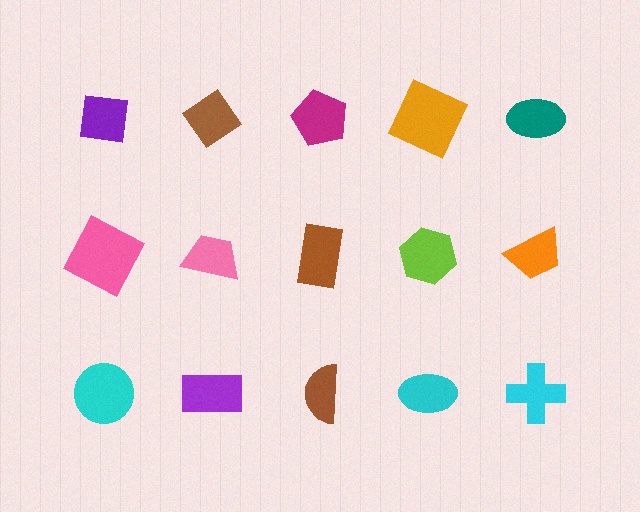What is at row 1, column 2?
A brown diamond.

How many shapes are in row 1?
5 shapes.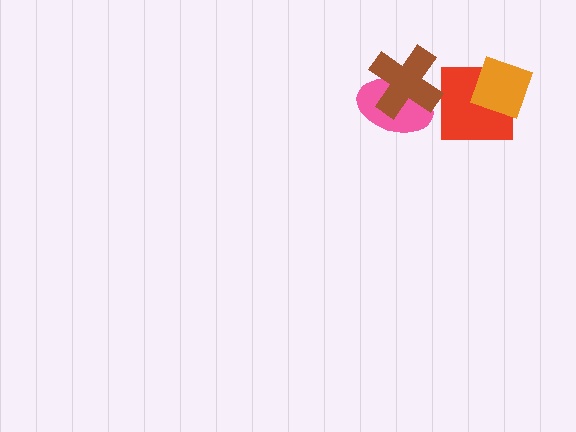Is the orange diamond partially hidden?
No, no other shape covers it.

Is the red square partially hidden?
Yes, it is partially covered by another shape.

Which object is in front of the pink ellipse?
The brown cross is in front of the pink ellipse.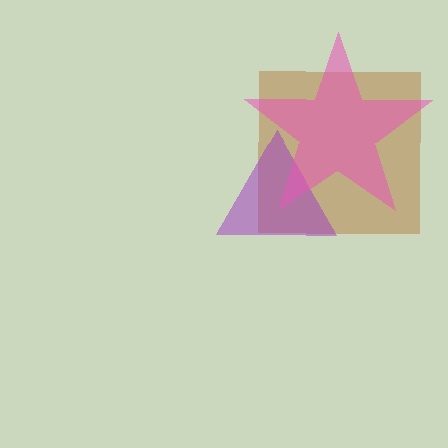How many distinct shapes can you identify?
There are 3 distinct shapes: a brown square, a purple triangle, a pink star.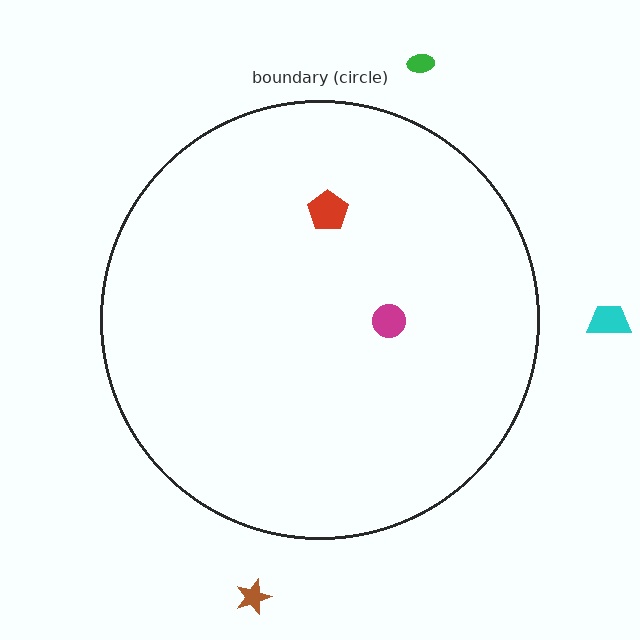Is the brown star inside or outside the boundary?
Outside.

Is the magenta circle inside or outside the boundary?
Inside.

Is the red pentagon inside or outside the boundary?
Inside.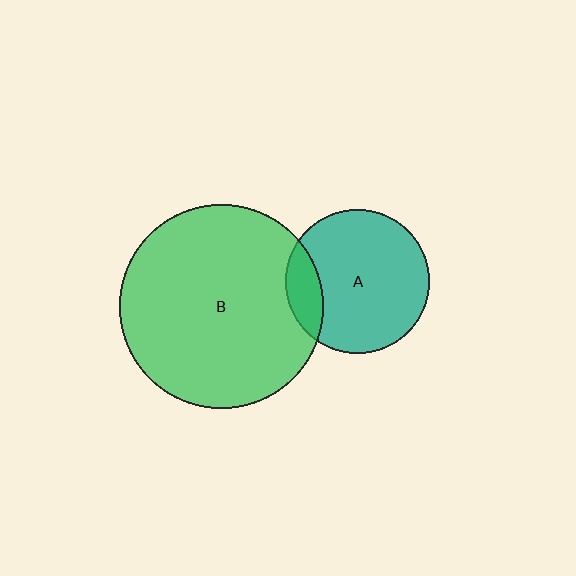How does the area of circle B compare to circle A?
Approximately 2.0 times.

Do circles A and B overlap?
Yes.